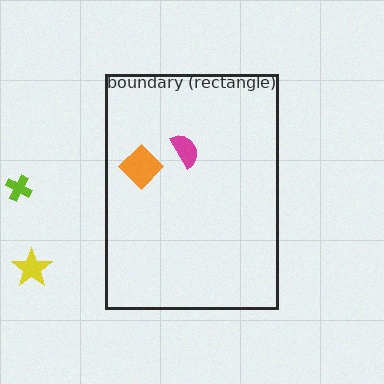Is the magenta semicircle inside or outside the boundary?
Inside.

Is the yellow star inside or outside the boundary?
Outside.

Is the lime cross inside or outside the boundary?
Outside.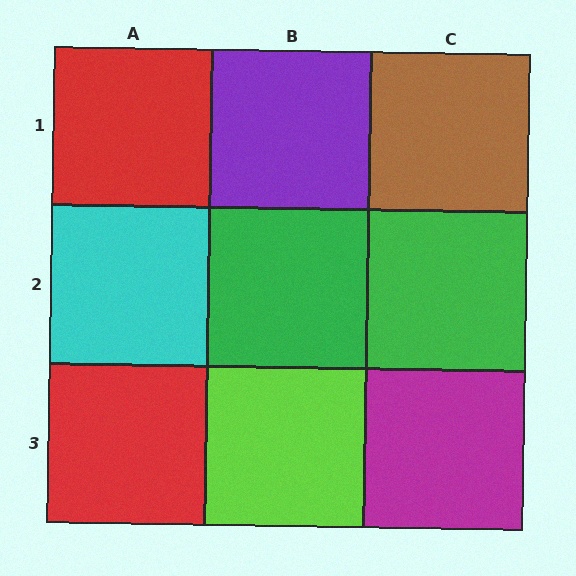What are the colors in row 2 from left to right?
Cyan, green, green.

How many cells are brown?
1 cell is brown.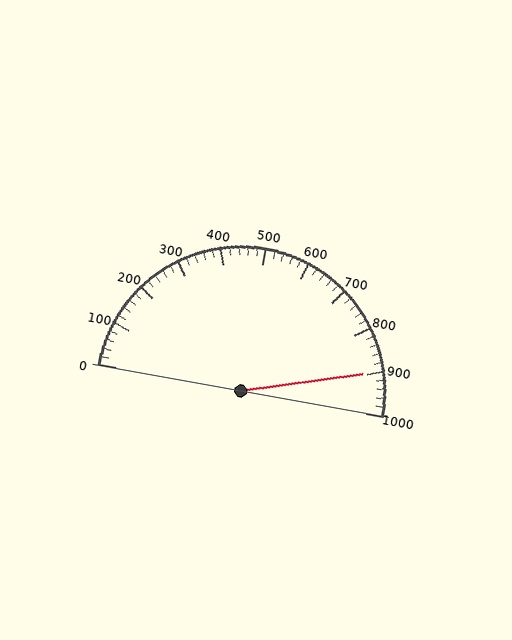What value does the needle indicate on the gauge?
The needle indicates approximately 900.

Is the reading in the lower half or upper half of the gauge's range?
The reading is in the upper half of the range (0 to 1000).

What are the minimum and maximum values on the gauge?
The gauge ranges from 0 to 1000.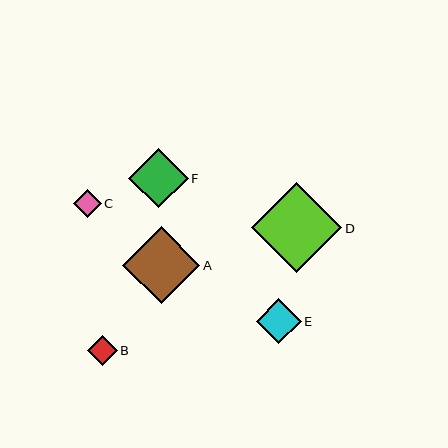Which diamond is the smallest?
Diamond C is the smallest with a size of approximately 27 pixels.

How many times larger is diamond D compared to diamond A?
Diamond D is approximately 1.2 times the size of diamond A.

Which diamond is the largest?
Diamond D is the largest with a size of approximately 90 pixels.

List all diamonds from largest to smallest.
From largest to smallest: D, A, F, E, B, C.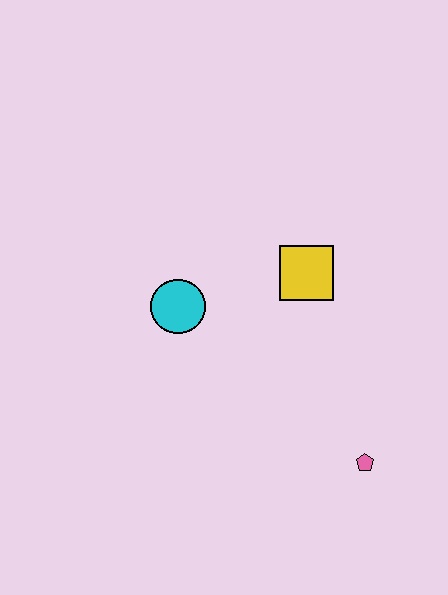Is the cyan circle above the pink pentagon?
Yes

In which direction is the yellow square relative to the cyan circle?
The yellow square is to the right of the cyan circle.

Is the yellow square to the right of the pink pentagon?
No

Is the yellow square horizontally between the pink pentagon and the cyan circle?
Yes